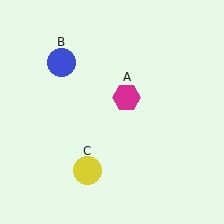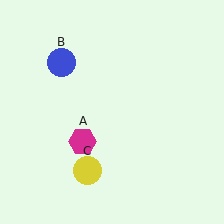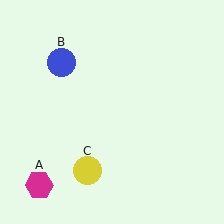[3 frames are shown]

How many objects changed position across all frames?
1 object changed position: magenta hexagon (object A).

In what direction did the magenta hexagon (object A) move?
The magenta hexagon (object A) moved down and to the left.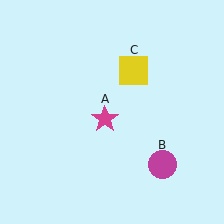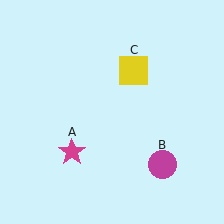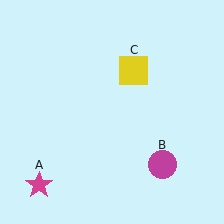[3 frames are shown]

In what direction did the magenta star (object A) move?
The magenta star (object A) moved down and to the left.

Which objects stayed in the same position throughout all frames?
Magenta circle (object B) and yellow square (object C) remained stationary.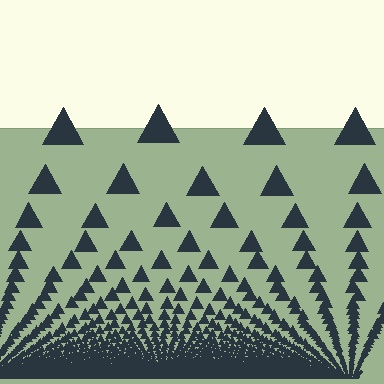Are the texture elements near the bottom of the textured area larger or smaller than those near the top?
Smaller. The gradient is inverted — elements near the bottom are smaller and denser.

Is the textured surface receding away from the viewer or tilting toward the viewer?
The surface appears to tilt toward the viewer. Texture elements get larger and sparser toward the top.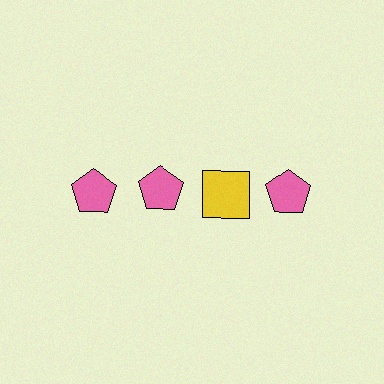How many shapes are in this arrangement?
There are 4 shapes arranged in a grid pattern.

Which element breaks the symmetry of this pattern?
The yellow square in the top row, center column breaks the symmetry. All other shapes are pink pentagons.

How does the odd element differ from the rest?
It differs in both color (yellow instead of pink) and shape (square instead of pentagon).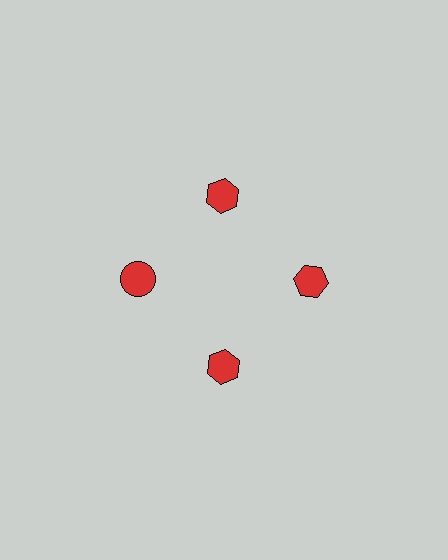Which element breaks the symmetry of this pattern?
The red circle at roughly the 9 o'clock position breaks the symmetry. All other shapes are red hexagons.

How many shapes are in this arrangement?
There are 4 shapes arranged in a ring pattern.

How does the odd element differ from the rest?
It has a different shape: circle instead of hexagon.